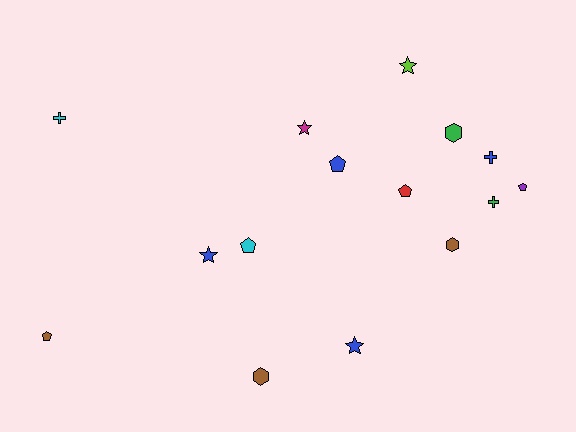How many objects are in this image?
There are 15 objects.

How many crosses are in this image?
There are 3 crosses.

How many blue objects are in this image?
There are 4 blue objects.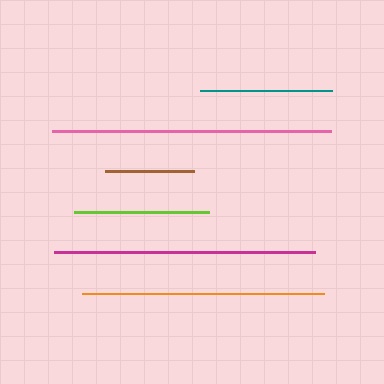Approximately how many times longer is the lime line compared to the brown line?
The lime line is approximately 1.5 times the length of the brown line.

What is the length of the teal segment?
The teal segment is approximately 132 pixels long.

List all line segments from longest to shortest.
From longest to shortest: pink, magenta, orange, lime, teal, brown.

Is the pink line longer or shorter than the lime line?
The pink line is longer than the lime line.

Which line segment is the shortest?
The brown line is the shortest at approximately 89 pixels.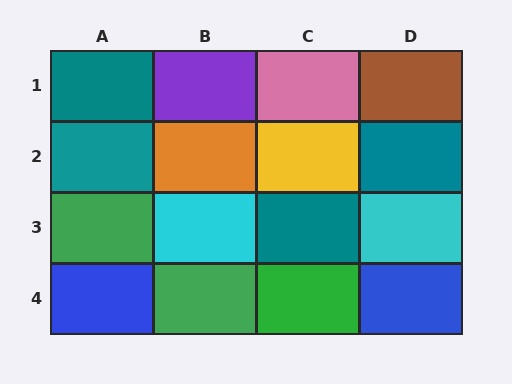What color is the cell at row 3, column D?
Cyan.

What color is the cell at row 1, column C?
Pink.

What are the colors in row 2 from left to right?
Teal, orange, yellow, teal.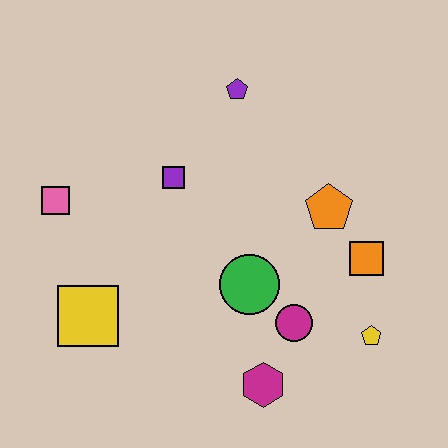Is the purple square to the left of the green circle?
Yes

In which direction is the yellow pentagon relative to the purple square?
The yellow pentagon is to the right of the purple square.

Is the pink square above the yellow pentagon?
Yes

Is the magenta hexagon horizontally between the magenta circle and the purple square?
Yes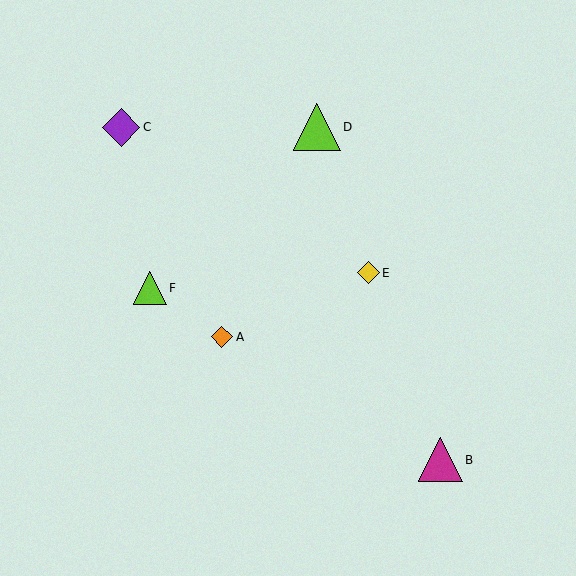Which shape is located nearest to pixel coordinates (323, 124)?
The lime triangle (labeled D) at (317, 127) is nearest to that location.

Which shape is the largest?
The lime triangle (labeled D) is the largest.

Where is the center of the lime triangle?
The center of the lime triangle is at (150, 288).